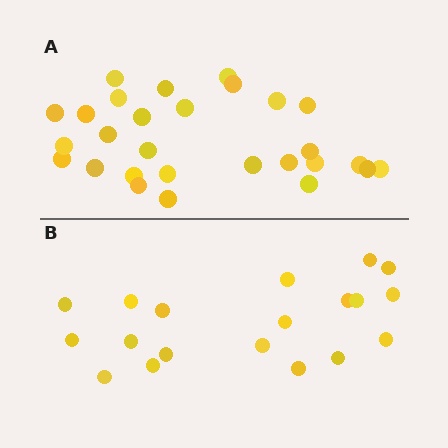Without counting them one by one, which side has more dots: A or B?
Region A (the top region) has more dots.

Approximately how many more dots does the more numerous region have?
Region A has roughly 8 or so more dots than region B.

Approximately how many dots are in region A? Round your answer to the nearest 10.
About 30 dots. (The exact count is 28, which rounds to 30.)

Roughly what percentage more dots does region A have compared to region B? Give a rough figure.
About 45% more.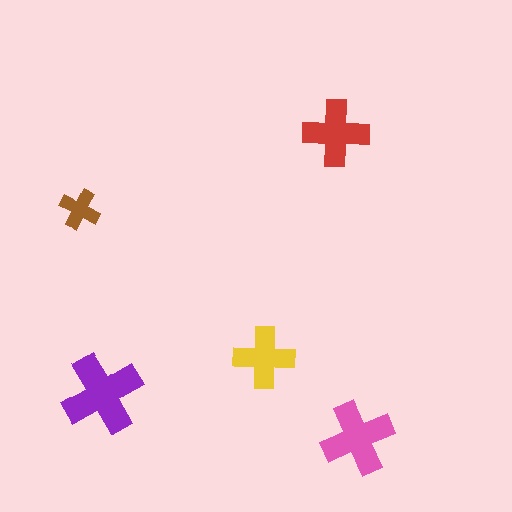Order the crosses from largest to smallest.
the purple one, the pink one, the red one, the yellow one, the brown one.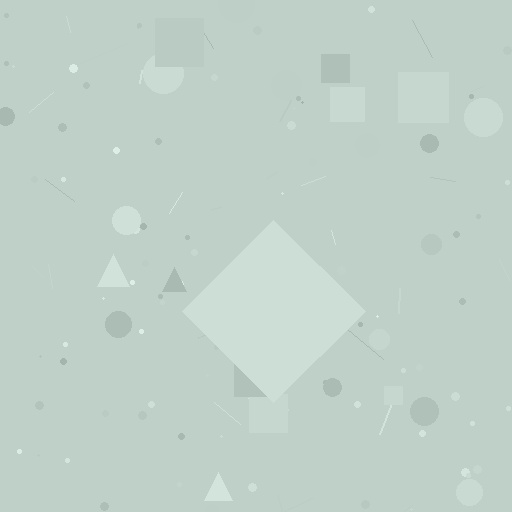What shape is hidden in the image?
A diamond is hidden in the image.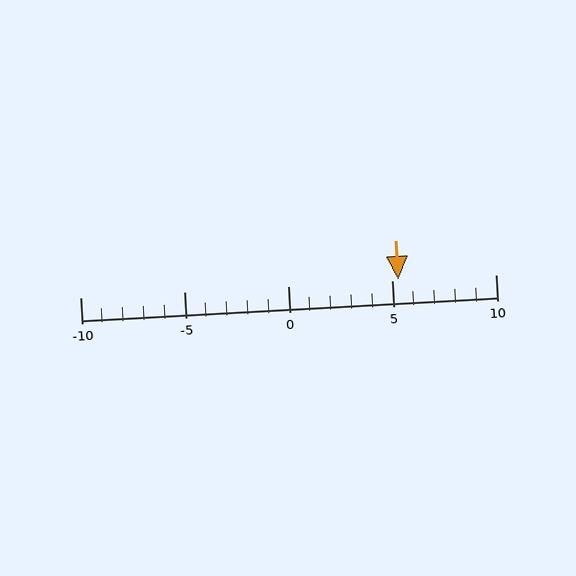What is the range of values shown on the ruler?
The ruler shows values from -10 to 10.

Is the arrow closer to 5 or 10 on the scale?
The arrow is closer to 5.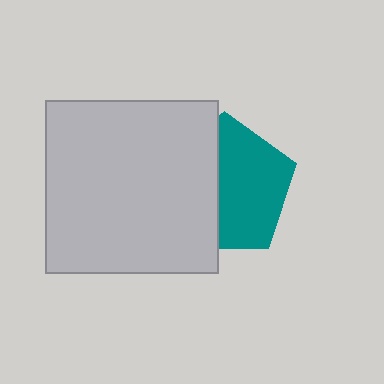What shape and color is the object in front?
The object in front is a light gray square.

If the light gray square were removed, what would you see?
You would see the complete teal pentagon.